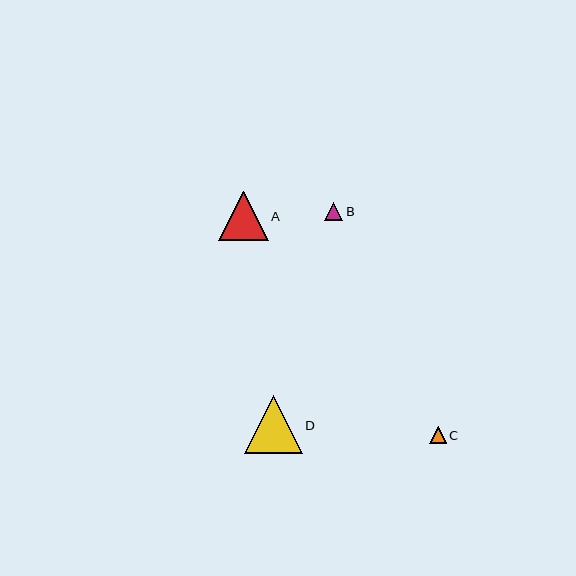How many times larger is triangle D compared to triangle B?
Triangle D is approximately 3.2 times the size of triangle B.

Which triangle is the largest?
Triangle D is the largest with a size of approximately 58 pixels.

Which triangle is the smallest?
Triangle C is the smallest with a size of approximately 17 pixels.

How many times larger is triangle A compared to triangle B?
Triangle A is approximately 2.8 times the size of triangle B.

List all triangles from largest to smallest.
From largest to smallest: D, A, B, C.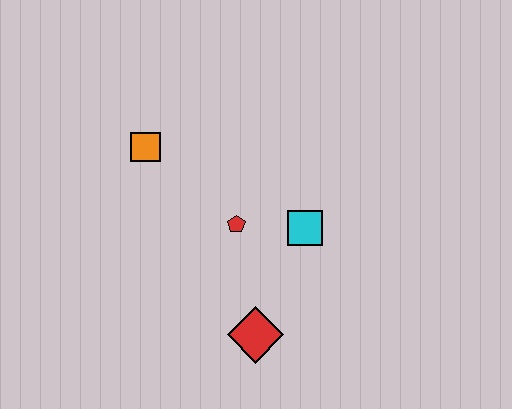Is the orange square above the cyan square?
Yes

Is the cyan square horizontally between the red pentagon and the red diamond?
No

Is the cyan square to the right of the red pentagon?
Yes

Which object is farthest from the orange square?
The red diamond is farthest from the orange square.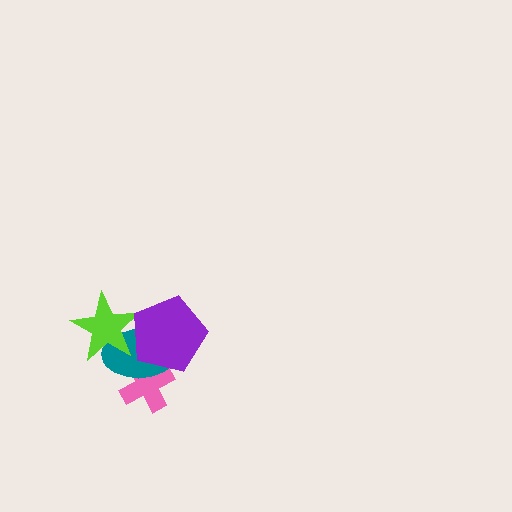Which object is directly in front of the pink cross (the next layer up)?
The teal ellipse is directly in front of the pink cross.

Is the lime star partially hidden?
Yes, it is partially covered by another shape.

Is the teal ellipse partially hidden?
Yes, it is partially covered by another shape.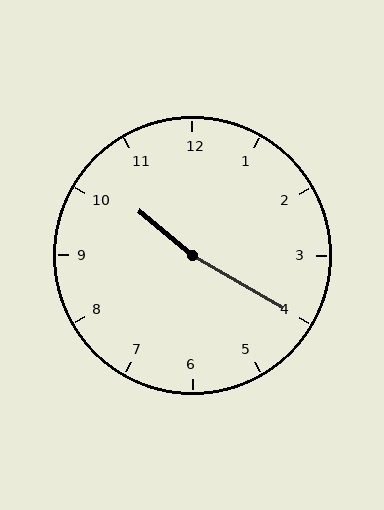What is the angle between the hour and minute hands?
Approximately 170 degrees.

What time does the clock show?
10:20.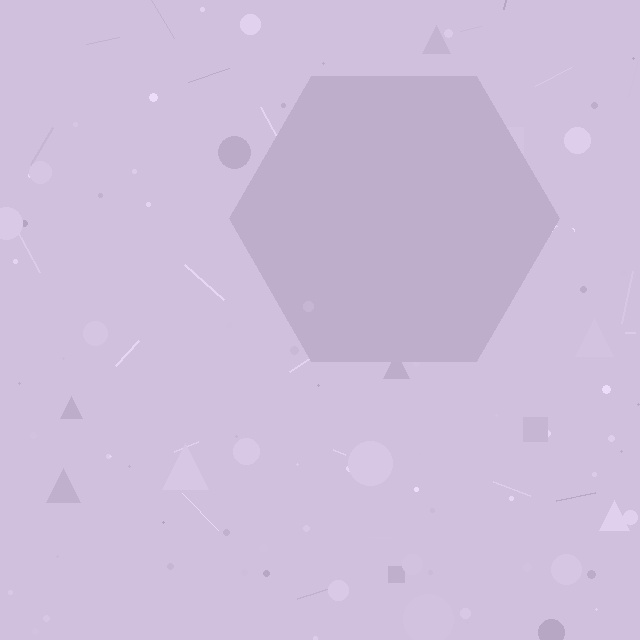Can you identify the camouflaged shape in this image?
The camouflaged shape is a hexagon.